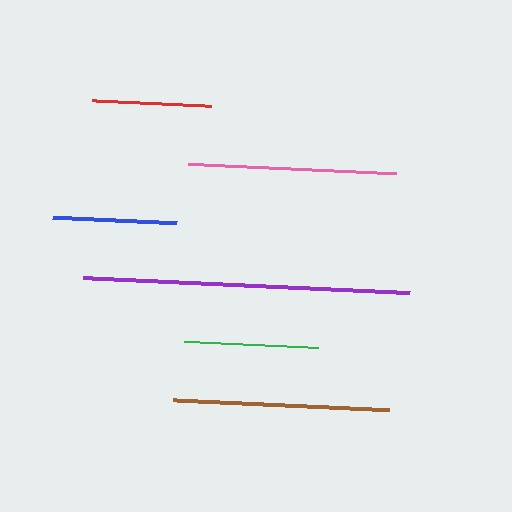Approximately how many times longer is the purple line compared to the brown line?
The purple line is approximately 1.5 times the length of the brown line.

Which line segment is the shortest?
The red line is the shortest at approximately 119 pixels.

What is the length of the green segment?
The green segment is approximately 134 pixels long.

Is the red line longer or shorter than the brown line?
The brown line is longer than the red line.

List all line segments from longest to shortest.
From longest to shortest: purple, brown, pink, green, blue, red.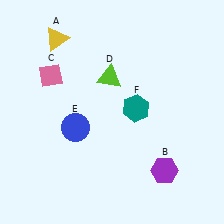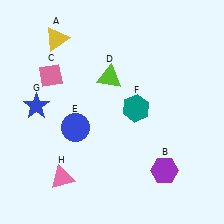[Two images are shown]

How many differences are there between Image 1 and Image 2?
There are 2 differences between the two images.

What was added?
A blue star (G), a pink triangle (H) were added in Image 2.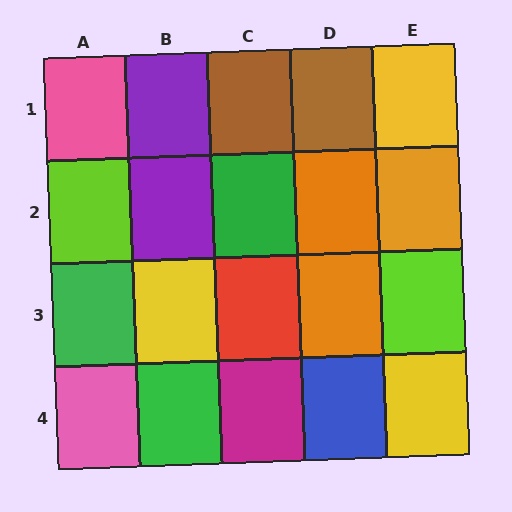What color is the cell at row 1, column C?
Brown.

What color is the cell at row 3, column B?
Yellow.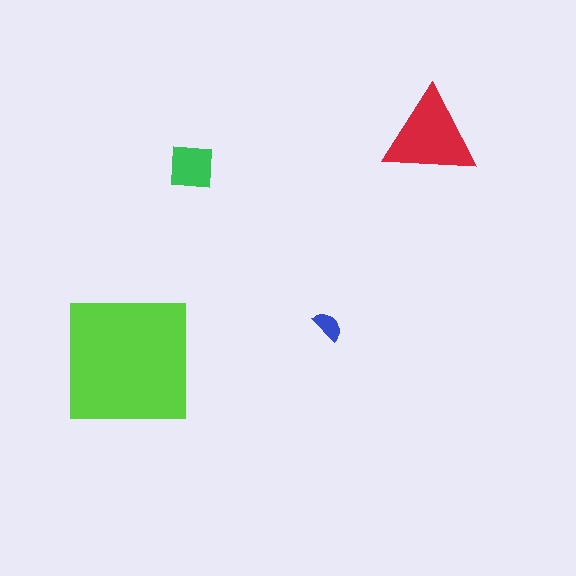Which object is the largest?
The lime square.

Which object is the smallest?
The blue semicircle.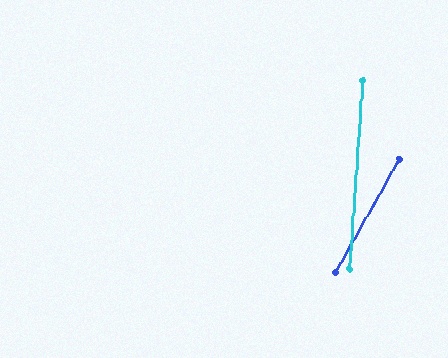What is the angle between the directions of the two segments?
Approximately 25 degrees.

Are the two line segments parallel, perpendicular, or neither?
Neither parallel nor perpendicular — they differ by about 25°.